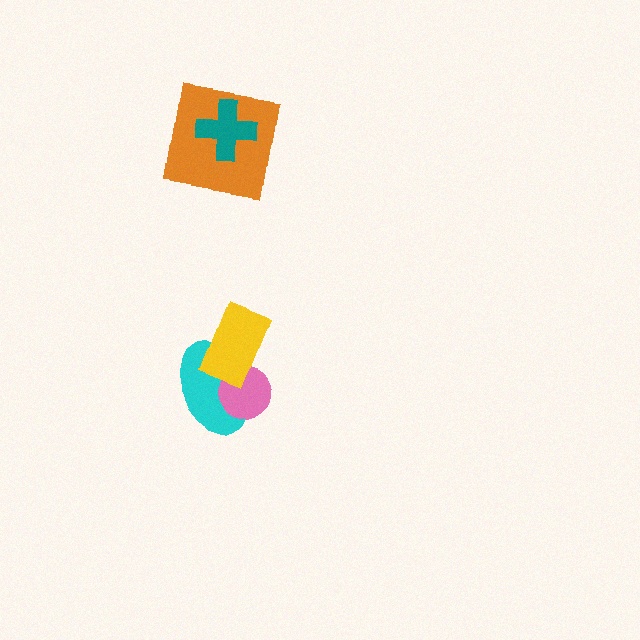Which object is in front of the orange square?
The teal cross is in front of the orange square.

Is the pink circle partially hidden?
Yes, it is partially covered by another shape.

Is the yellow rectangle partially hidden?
No, no other shape covers it.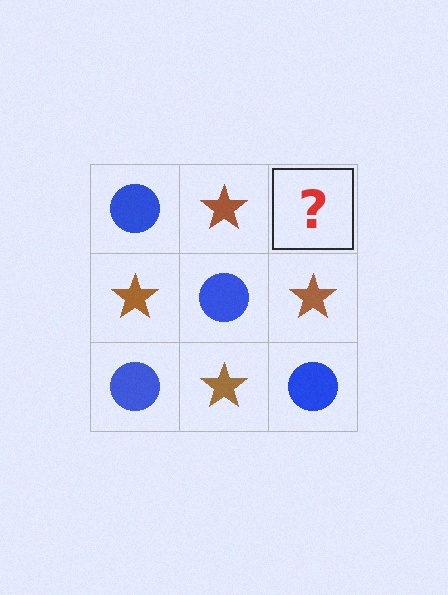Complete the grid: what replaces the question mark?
The question mark should be replaced with a blue circle.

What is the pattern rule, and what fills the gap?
The rule is that it alternates blue circle and brown star in a checkerboard pattern. The gap should be filled with a blue circle.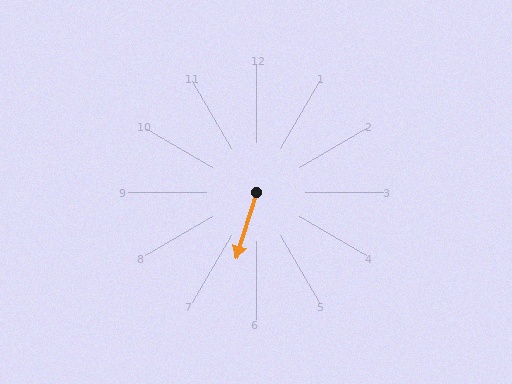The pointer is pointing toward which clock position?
Roughly 7 o'clock.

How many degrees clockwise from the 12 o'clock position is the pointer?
Approximately 197 degrees.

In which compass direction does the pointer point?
South.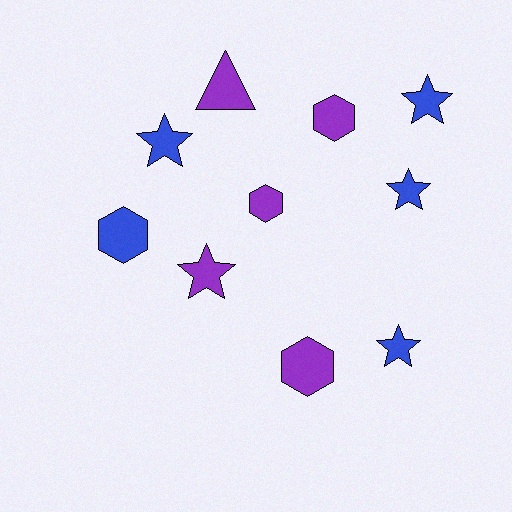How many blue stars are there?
There are 4 blue stars.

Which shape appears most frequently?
Star, with 5 objects.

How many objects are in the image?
There are 10 objects.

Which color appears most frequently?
Blue, with 5 objects.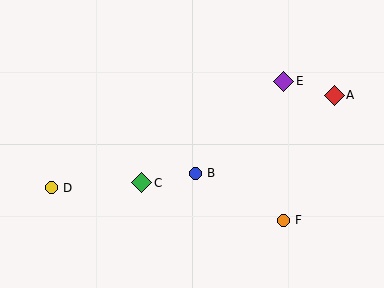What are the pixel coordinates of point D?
Point D is at (51, 188).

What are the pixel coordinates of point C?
Point C is at (142, 183).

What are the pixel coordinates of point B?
Point B is at (195, 173).